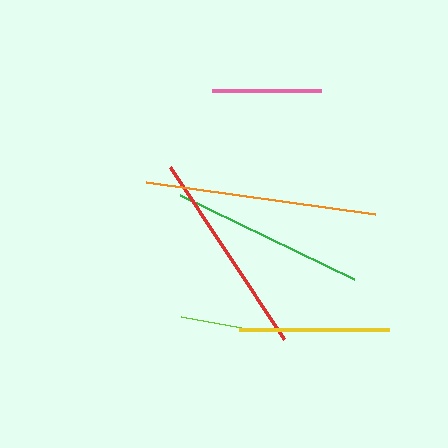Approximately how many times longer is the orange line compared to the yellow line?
The orange line is approximately 1.5 times the length of the yellow line.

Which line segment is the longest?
The orange line is the longest at approximately 232 pixels.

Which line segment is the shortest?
The lime line is the shortest at approximately 61 pixels.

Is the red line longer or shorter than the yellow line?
The red line is longer than the yellow line.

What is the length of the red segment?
The red segment is approximately 206 pixels long.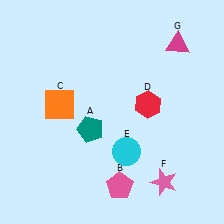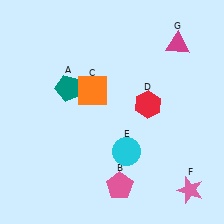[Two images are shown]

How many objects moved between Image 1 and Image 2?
3 objects moved between the two images.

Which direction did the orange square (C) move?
The orange square (C) moved right.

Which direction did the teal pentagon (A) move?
The teal pentagon (A) moved up.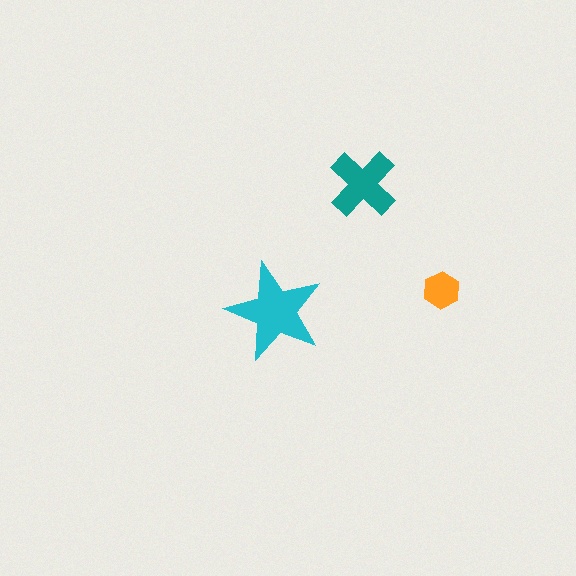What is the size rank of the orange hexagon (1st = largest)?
3rd.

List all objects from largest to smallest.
The cyan star, the teal cross, the orange hexagon.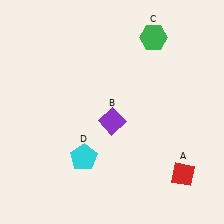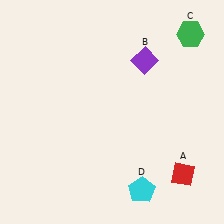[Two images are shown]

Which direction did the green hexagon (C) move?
The green hexagon (C) moved right.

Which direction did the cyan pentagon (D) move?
The cyan pentagon (D) moved right.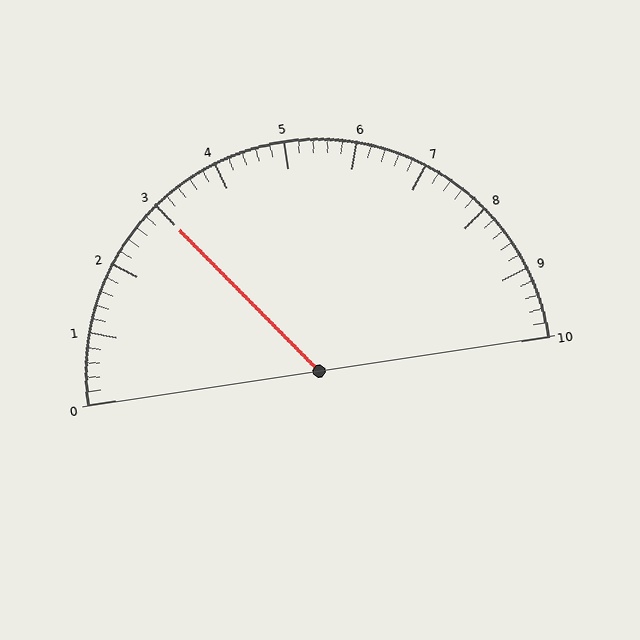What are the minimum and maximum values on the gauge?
The gauge ranges from 0 to 10.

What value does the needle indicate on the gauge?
The needle indicates approximately 3.0.